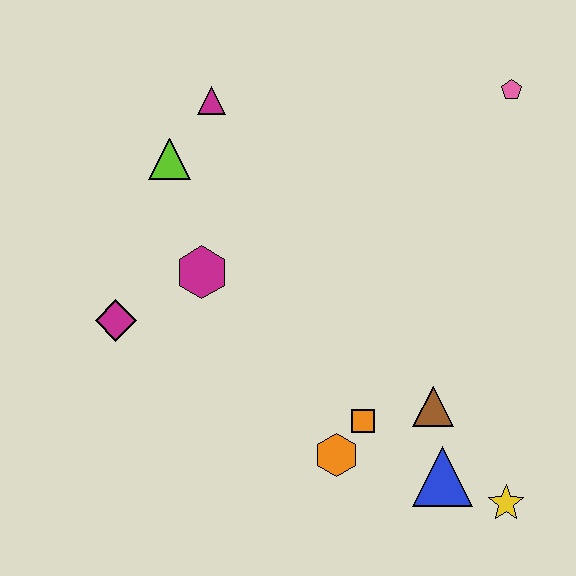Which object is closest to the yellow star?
The blue triangle is closest to the yellow star.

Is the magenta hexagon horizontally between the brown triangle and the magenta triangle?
No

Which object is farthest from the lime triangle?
The yellow star is farthest from the lime triangle.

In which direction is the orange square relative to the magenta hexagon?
The orange square is to the right of the magenta hexagon.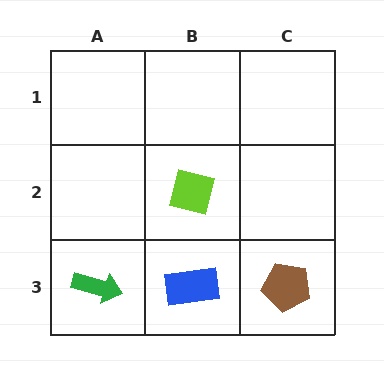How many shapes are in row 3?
3 shapes.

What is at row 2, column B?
A lime square.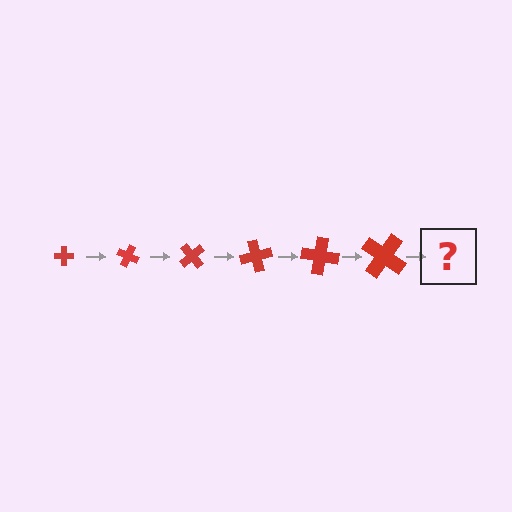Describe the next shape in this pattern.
It should be a cross, larger than the previous one and rotated 150 degrees from the start.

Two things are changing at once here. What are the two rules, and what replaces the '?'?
The two rules are that the cross grows larger each step and it rotates 25 degrees each step. The '?' should be a cross, larger than the previous one and rotated 150 degrees from the start.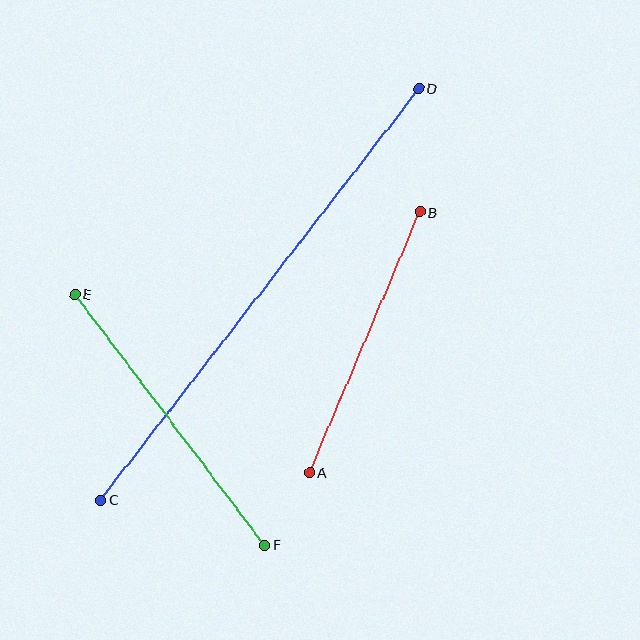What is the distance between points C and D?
The distance is approximately 521 pixels.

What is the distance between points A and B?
The distance is approximately 283 pixels.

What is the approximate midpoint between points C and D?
The midpoint is at approximately (260, 294) pixels.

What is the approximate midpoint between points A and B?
The midpoint is at approximately (365, 342) pixels.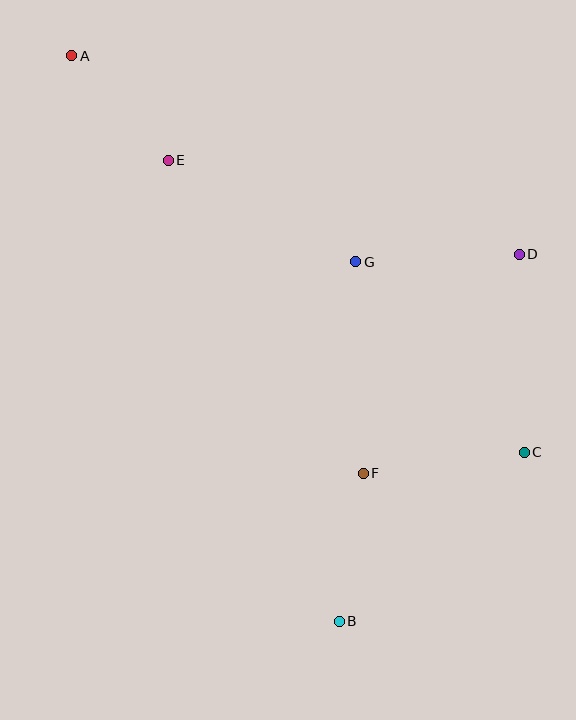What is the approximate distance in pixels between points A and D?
The distance between A and D is approximately 489 pixels.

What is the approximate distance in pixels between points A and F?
The distance between A and F is approximately 509 pixels.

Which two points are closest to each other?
Points A and E are closest to each other.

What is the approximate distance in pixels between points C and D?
The distance between C and D is approximately 198 pixels.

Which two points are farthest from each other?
Points A and B are farthest from each other.